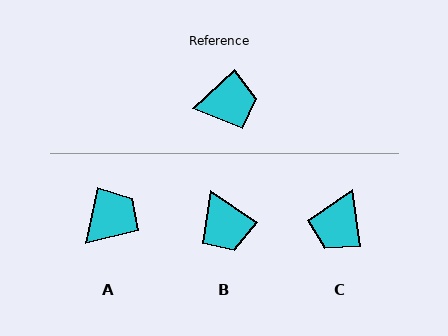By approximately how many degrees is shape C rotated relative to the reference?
Approximately 125 degrees clockwise.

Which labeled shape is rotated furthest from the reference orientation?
C, about 125 degrees away.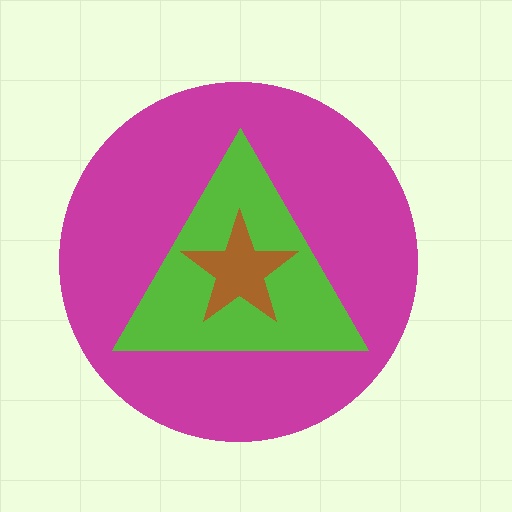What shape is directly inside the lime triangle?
The brown star.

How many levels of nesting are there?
3.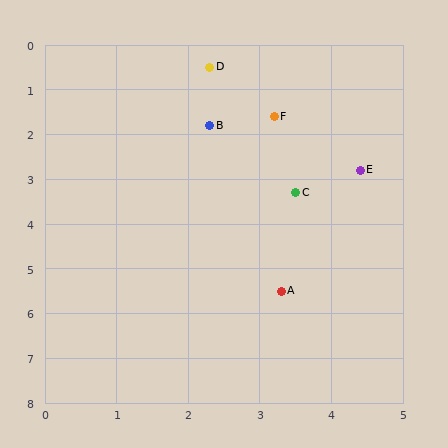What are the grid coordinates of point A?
Point A is at approximately (3.3, 5.5).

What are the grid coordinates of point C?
Point C is at approximately (3.5, 3.3).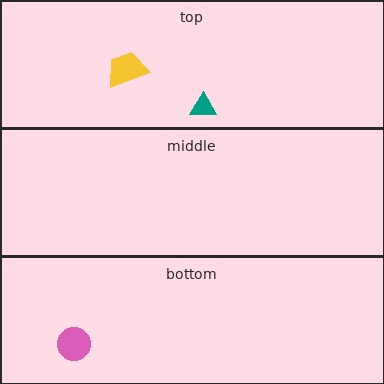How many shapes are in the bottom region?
1.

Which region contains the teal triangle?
The top region.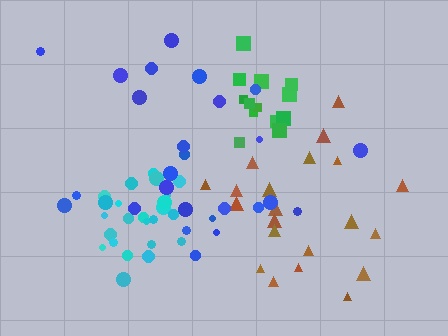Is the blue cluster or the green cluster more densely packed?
Green.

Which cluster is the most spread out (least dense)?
Brown.